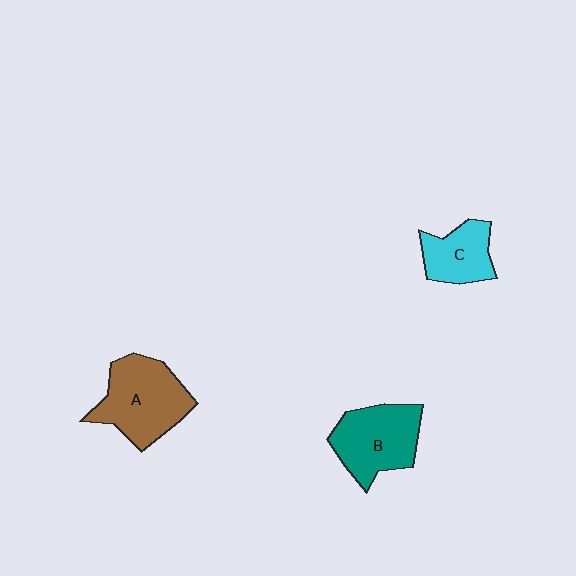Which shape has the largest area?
Shape A (brown).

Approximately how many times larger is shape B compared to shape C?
Approximately 1.5 times.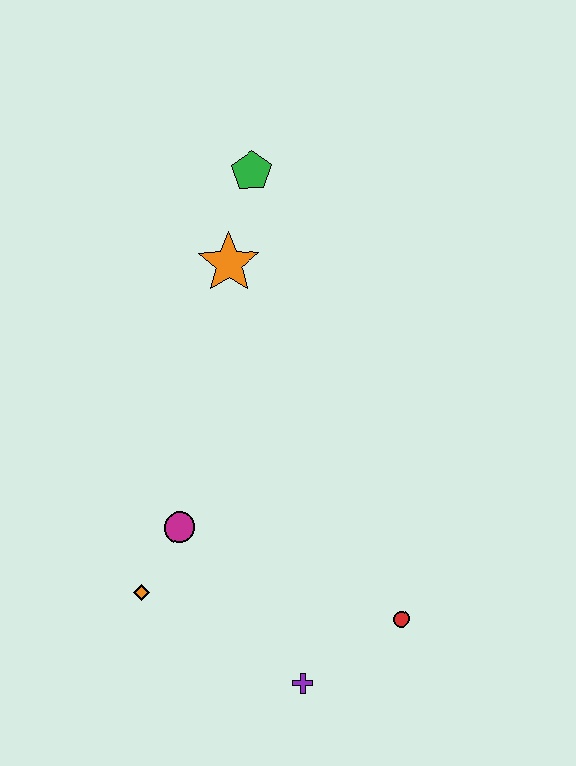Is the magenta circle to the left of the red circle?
Yes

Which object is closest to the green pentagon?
The orange star is closest to the green pentagon.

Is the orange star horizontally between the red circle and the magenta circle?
Yes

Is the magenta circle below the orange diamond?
No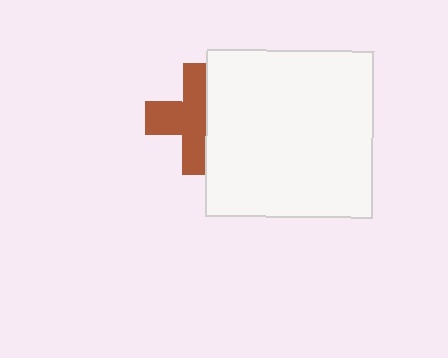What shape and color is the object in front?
The object in front is a white square.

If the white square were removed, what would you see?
You would see the complete brown cross.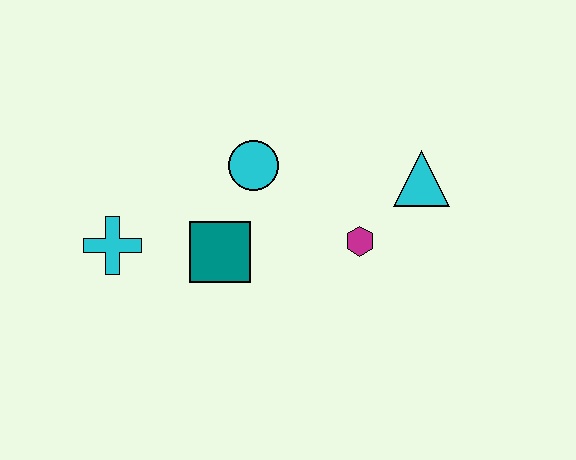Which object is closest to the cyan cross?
The teal square is closest to the cyan cross.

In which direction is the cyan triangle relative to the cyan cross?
The cyan triangle is to the right of the cyan cross.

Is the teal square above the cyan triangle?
No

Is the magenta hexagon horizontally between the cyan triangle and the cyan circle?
Yes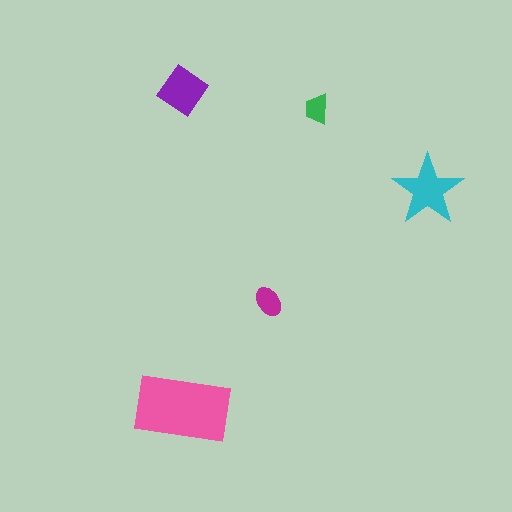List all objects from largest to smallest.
The pink rectangle, the cyan star, the purple diamond, the magenta ellipse, the green trapezoid.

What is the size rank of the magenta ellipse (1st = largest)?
4th.